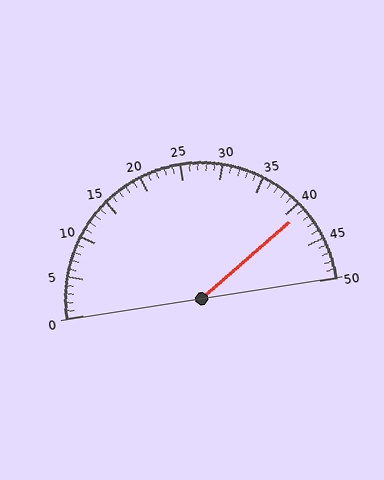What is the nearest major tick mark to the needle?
The nearest major tick mark is 40.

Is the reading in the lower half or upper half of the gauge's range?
The reading is in the upper half of the range (0 to 50).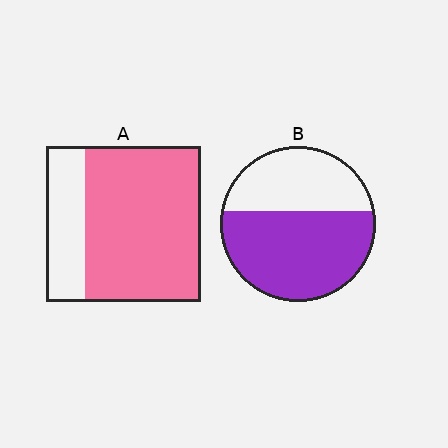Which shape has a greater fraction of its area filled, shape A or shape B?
Shape A.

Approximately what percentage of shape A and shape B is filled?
A is approximately 75% and B is approximately 60%.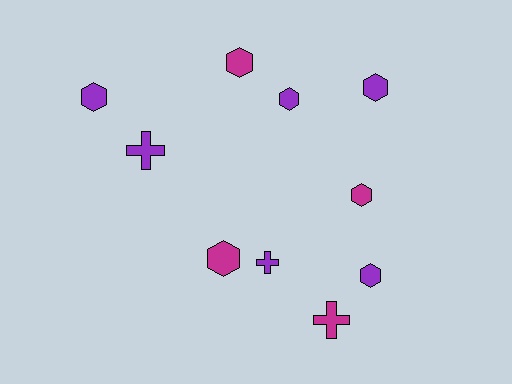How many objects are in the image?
There are 10 objects.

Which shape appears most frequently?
Hexagon, with 7 objects.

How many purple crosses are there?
There are 2 purple crosses.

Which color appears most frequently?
Purple, with 6 objects.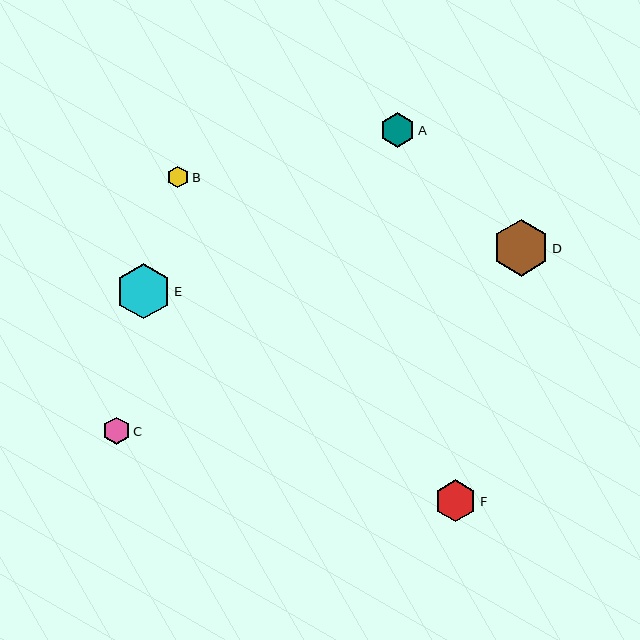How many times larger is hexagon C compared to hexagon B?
Hexagon C is approximately 1.3 times the size of hexagon B.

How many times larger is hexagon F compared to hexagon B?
Hexagon F is approximately 2.0 times the size of hexagon B.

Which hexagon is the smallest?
Hexagon B is the smallest with a size of approximately 21 pixels.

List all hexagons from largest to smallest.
From largest to smallest: D, E, F, A, C, B.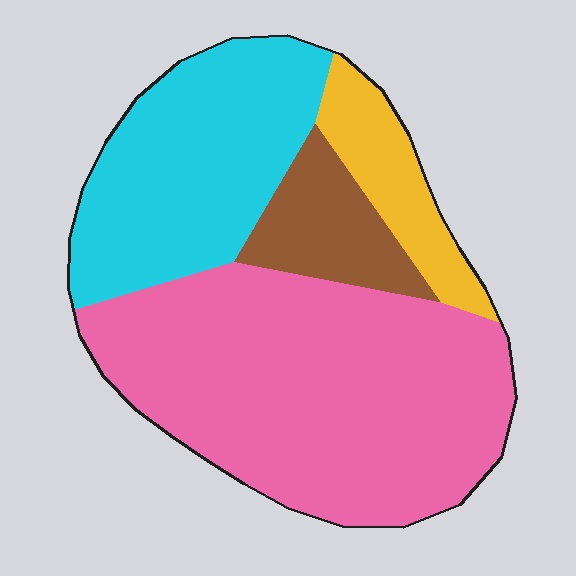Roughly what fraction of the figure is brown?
Brown covers roughly 10% of the figure.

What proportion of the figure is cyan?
Cyan covers around 30% of the figure.